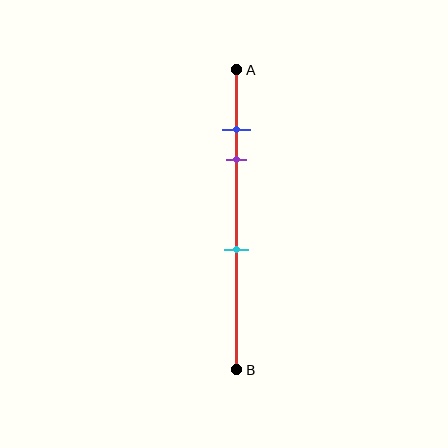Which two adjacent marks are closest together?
The blue and purple marks are the closest adjacent pair.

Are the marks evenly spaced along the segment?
No, the marks are not evenly spaced.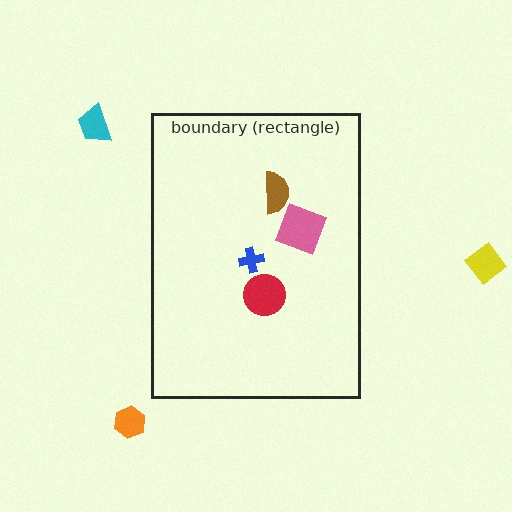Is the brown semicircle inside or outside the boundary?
Inside.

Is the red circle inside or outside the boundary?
Inside.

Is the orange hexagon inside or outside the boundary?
Outside.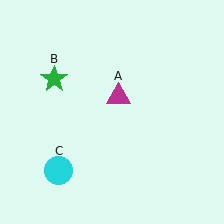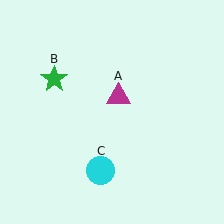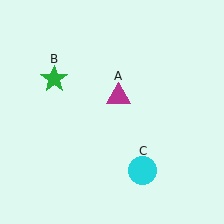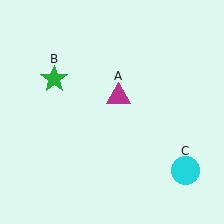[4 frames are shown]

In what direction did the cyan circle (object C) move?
The cyan circle (object C) moved right.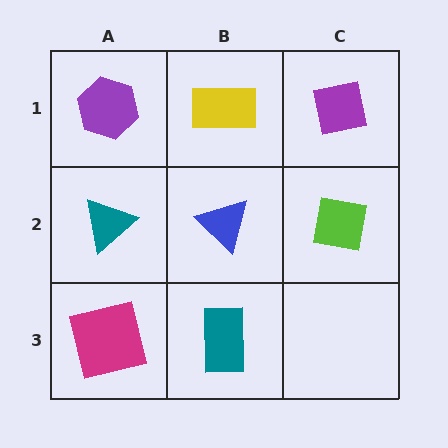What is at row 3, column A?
A magenta square.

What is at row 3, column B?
A teal rectangle.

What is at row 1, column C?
A purple square.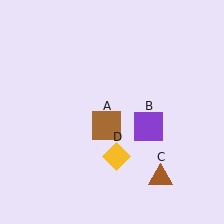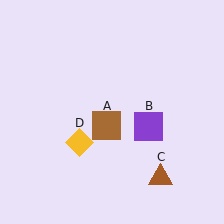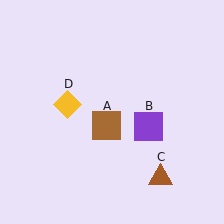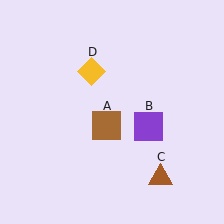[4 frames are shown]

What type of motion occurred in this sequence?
The yellow diamond (object D) rotated clockwise around the center of the scene.